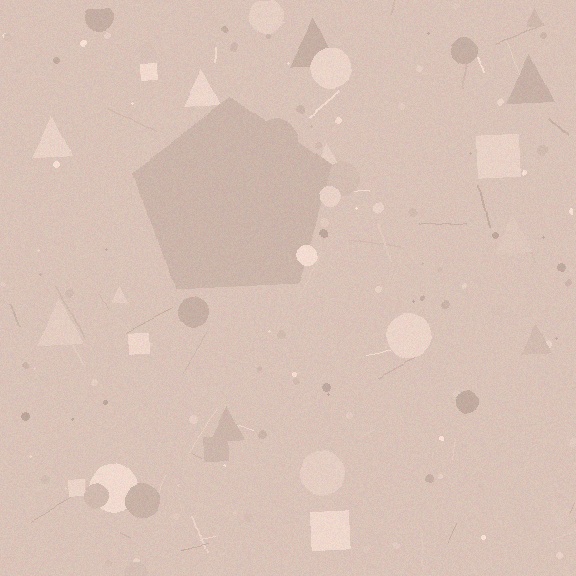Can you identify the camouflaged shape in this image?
The camouflaged shape is a pentagon.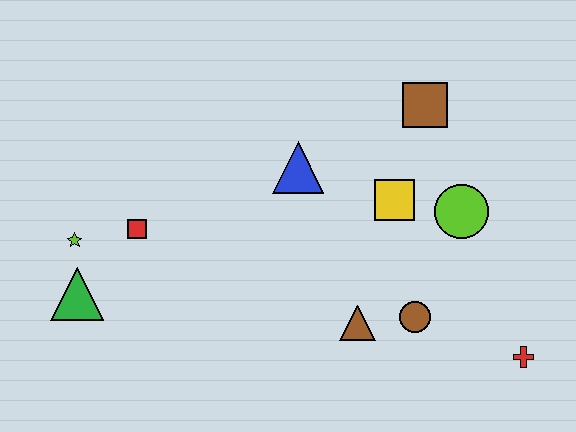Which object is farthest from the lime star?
The red cross is farthest from the lime star.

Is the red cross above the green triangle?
No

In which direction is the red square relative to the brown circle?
The red square is to the left of the brown circle.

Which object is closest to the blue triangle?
The yellow square is closest to the blue triangle.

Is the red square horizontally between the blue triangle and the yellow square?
No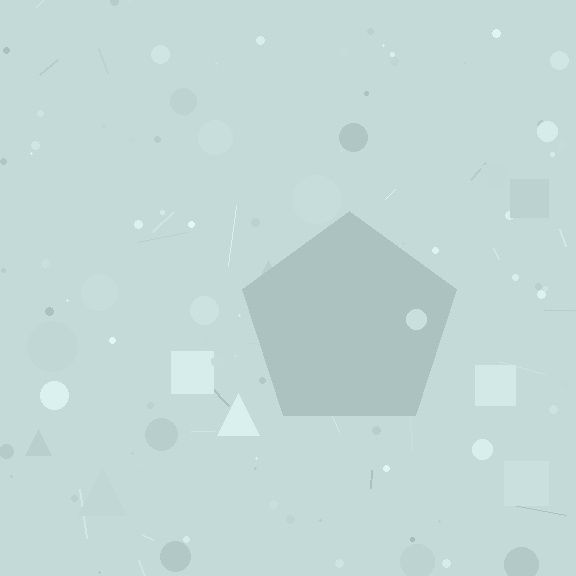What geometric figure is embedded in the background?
A pentagon is embedded in the background.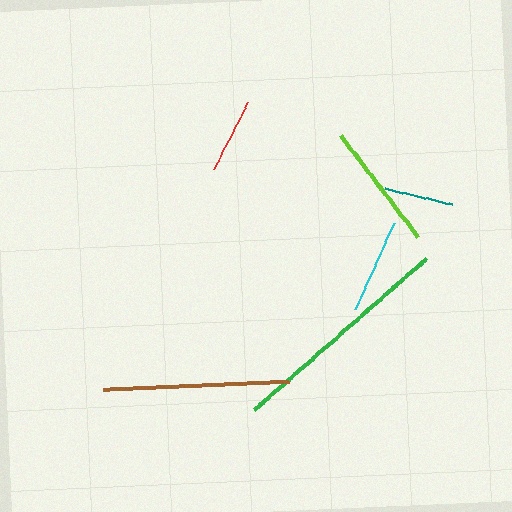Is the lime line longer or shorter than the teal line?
The lime line is longer than the teal line.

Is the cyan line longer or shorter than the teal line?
The cyan line is longer than the teal line.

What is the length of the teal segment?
The teal segment is approximately 69 pixels long.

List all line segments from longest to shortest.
From longest to shortest: green, brown, lime, cyan, red, teal.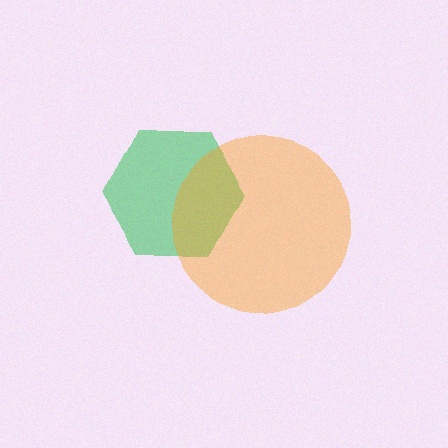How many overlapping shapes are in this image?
There are 2 overlapping shapes in the image.